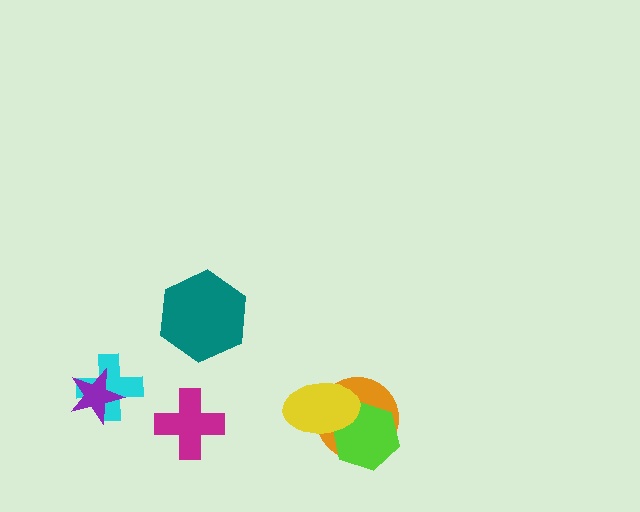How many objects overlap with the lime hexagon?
2 objects overlap with the lime hexagon.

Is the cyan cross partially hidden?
Yes, it is partially covered by another shape.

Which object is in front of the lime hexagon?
The yellow ellipse is in front of the lime hexagon.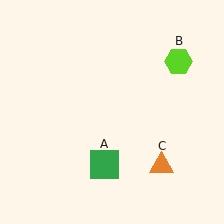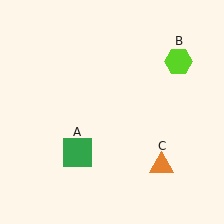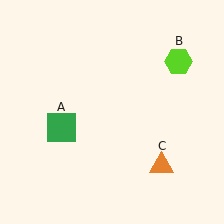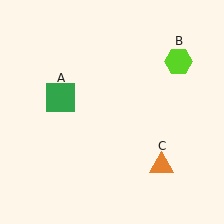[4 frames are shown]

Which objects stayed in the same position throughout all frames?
Lime hexagon (object B) and orange triangle (object C) remained stationary.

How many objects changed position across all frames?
1 object changed position: green square (object A).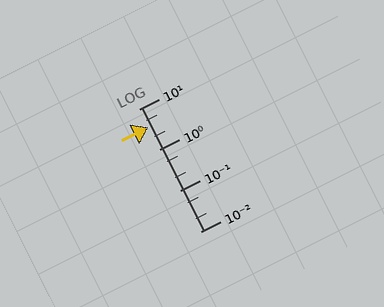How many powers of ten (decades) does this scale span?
The scale spans 3 decades, from 0.01 to 10.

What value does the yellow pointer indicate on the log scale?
The pointer indicates approximately 3.5.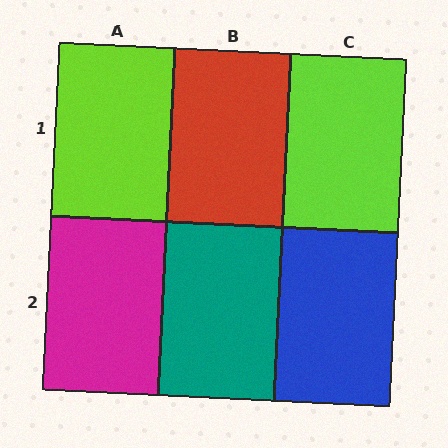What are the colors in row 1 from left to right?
Lime, red, lime.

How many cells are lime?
2 cells are lime.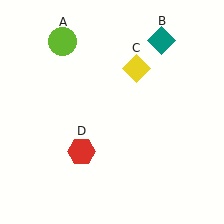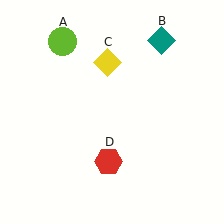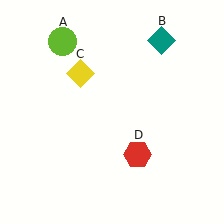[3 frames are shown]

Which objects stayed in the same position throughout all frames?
Lime circle (object A) and teal diamond (object B) remained stationary.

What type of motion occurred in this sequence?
The yellow diamond (object C), red hexagon (object D) rotated counterclockwise around the center of the scene.